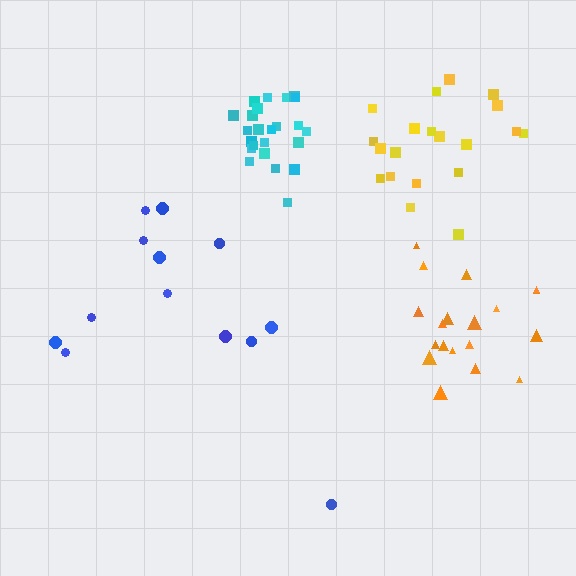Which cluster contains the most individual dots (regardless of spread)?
Cyan (24).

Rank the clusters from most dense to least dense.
cyan, orange, yellow, blue.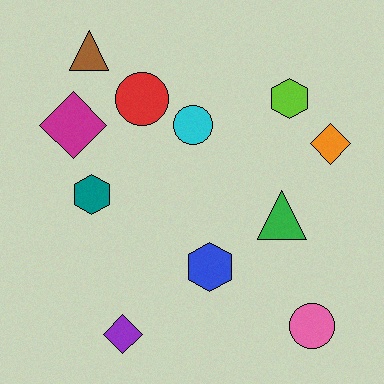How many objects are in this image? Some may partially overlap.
There are 11 objects.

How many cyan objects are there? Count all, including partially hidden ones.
There is 1 cyan object.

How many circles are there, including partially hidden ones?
There are 3 circles.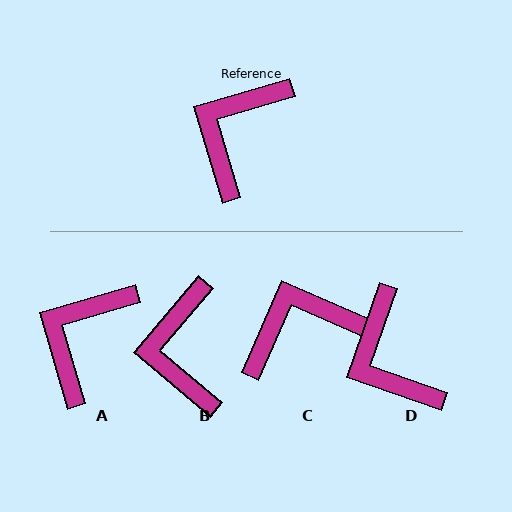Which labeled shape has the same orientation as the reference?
A.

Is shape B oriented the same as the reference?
No, it is off by about 33 degrees.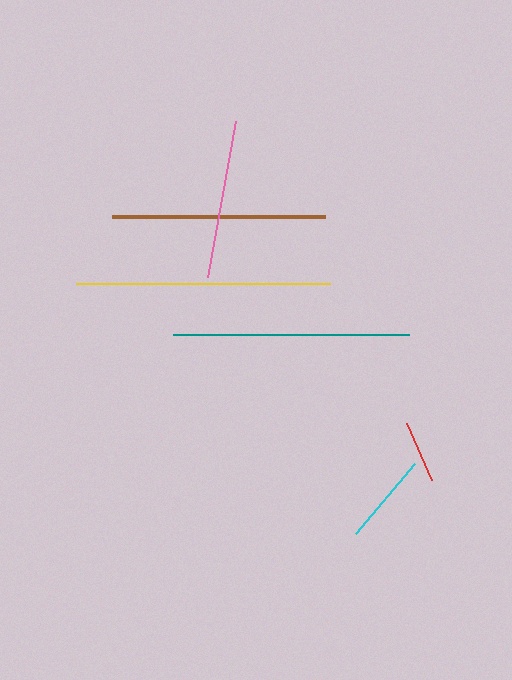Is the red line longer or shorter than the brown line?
The brown line is longer than the red line.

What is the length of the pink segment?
The pink segment is approximately 158 pixels long.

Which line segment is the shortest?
The red line is the shortest at approximately 62 pixels.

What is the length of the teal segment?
The teal segment is approximately 236 pixels long.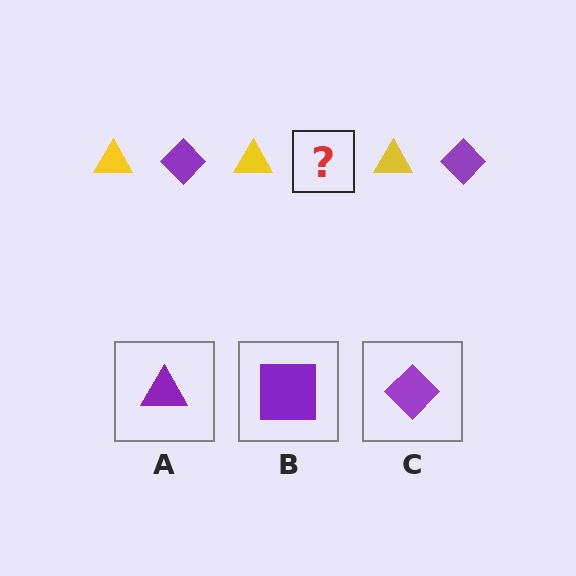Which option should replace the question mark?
Option C.